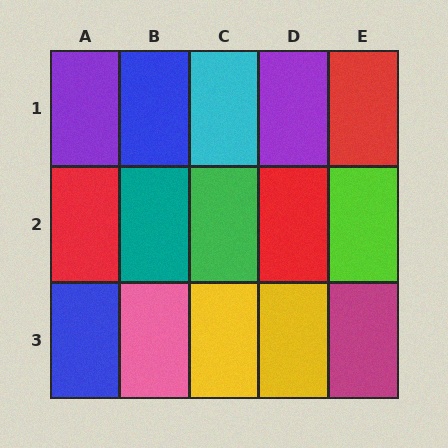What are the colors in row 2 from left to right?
Red, teal, green, red, lime.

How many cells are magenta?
1 cell is magenta.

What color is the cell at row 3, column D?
Yellow.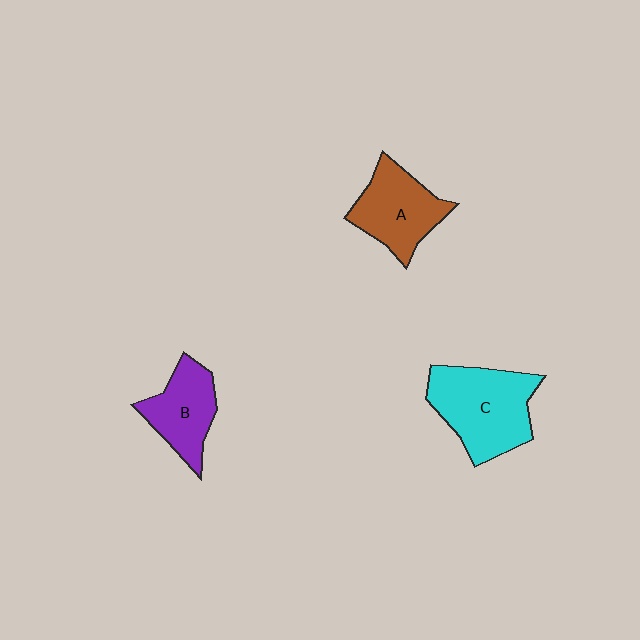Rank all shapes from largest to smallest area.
From largest to smallest: C (cyan), A (brown), B (purple).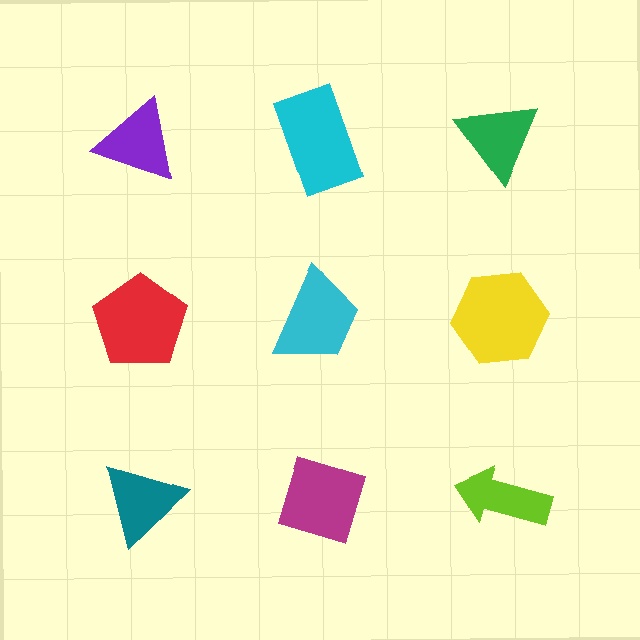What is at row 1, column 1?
A purple triangle.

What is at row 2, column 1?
A red pentagon.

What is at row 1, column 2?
A cyan rectangle.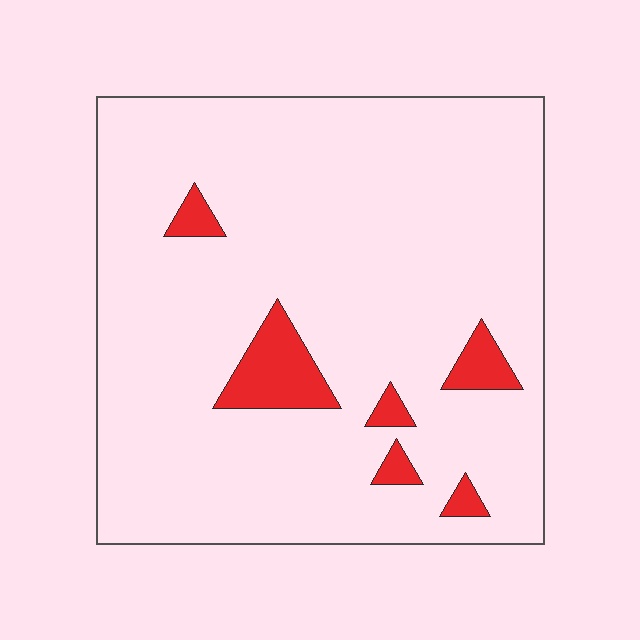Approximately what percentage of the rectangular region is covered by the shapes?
Approximately 10%.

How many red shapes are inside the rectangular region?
6.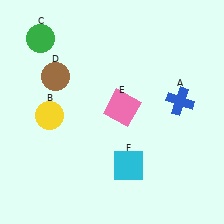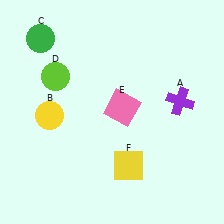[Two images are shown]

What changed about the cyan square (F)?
In Image 1, F is cyan. In Image 2, it changed to yellow.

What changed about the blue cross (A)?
In Image 1, A is blue. In Image 2, it changed to purple.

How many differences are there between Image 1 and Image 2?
There are 3 differences between the two images.